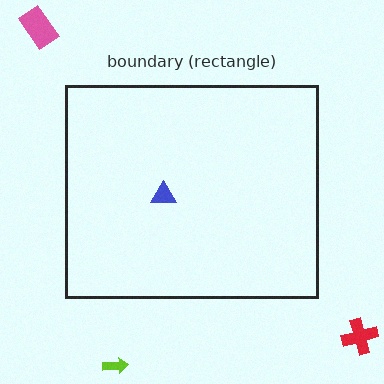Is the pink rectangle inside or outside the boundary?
Outside.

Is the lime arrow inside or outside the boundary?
Outside.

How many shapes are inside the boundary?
1 inside, 3 outside.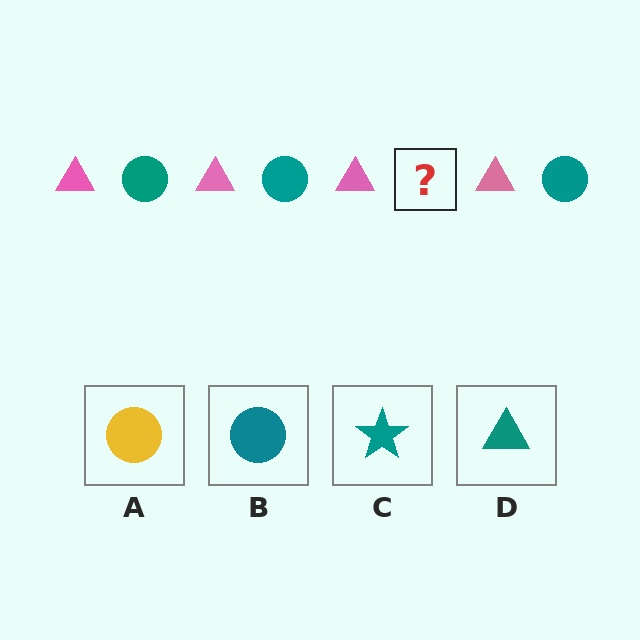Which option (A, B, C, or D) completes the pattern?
B.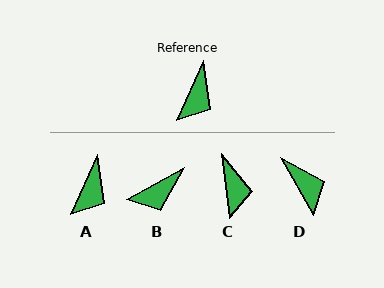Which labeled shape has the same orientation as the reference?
A.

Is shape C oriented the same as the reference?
No, it is off by about 31 degrees.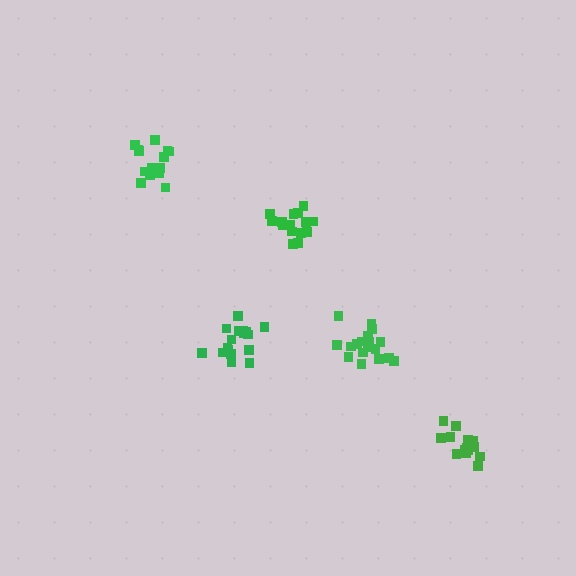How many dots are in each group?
Group 1: 18 dots, Group 2: 15 dots, Group 3: 15 dots, Group 4: 18 dots, Group 5: 14 dots (80 total).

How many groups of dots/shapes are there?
There are 5 groups.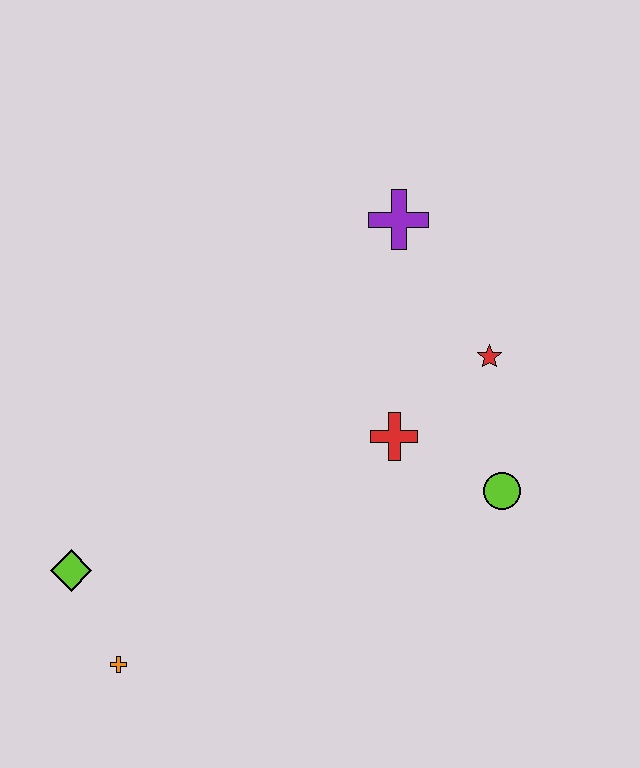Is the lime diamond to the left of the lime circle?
Yes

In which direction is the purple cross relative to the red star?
The purple cross is above the red star.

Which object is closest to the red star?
The red cross is closest to the red star.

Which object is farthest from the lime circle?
The lime diamond is farthest from the lime circle.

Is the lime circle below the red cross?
Yes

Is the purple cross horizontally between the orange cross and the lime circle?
Yes